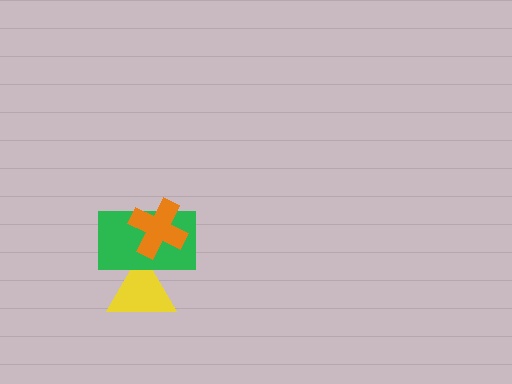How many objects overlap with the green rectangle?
2 objects overlap with the green rectangle.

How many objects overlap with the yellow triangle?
1 object overlaps with the yellow triangle.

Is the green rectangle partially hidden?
Yes, it is partially covered by another shape.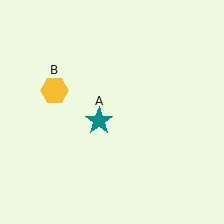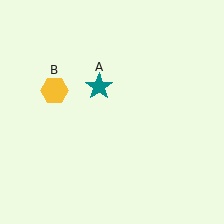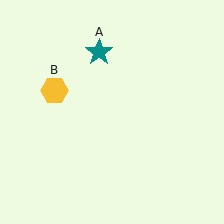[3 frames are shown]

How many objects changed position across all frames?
1 object changed position: teal star (object A).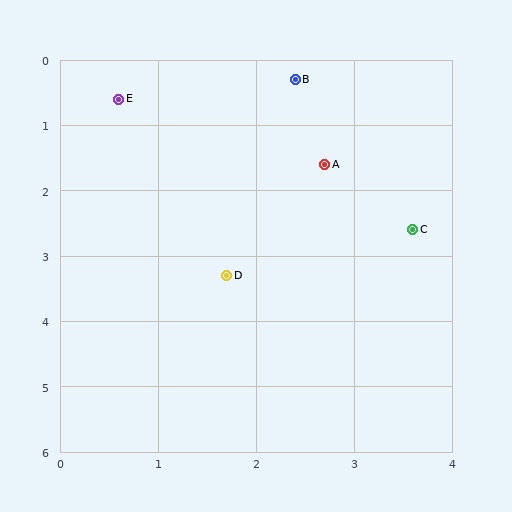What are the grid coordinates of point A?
Point A is at approximately (2.7, 1.6).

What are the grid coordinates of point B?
Point B is at approximately (2.4, 0.3).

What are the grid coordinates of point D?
Point D is at approximately (1.7, 3.3).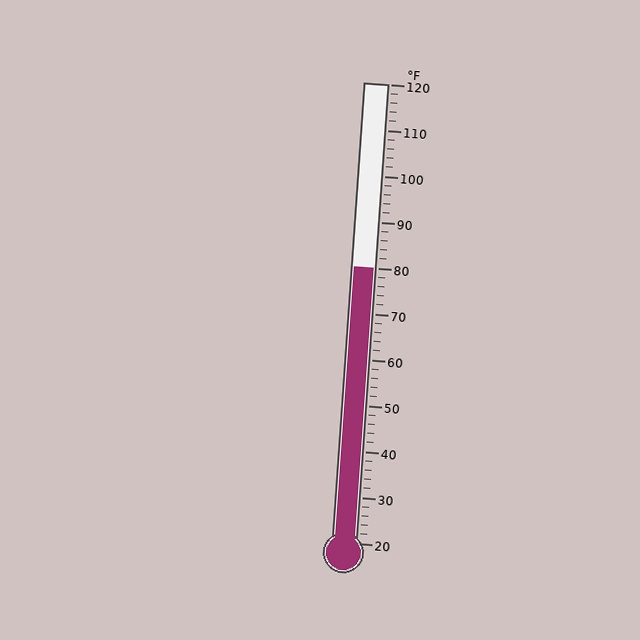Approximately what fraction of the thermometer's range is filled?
The thermometer is filled to approximately 60% of its range.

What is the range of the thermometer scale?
The thermometer scale ranges from 20°F to 120°F.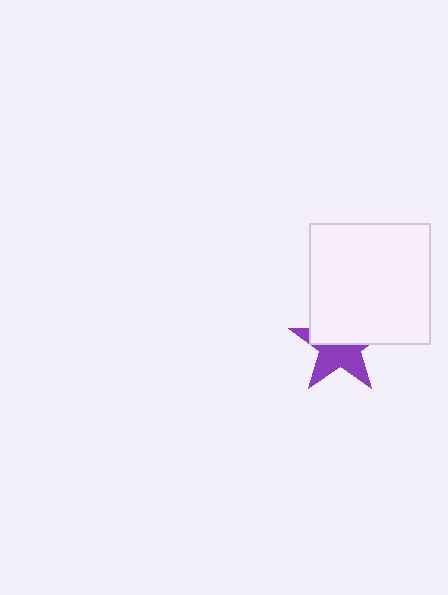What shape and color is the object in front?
The object in front is a white square.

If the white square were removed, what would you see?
You would see the complete purple star.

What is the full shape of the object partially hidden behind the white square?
The partially hidden object is a purple star.